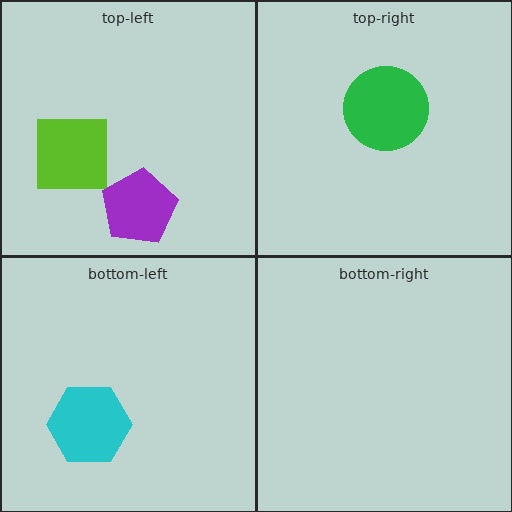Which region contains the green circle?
The top-right region.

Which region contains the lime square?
The top-left region.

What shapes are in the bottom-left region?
The cyan hexagon.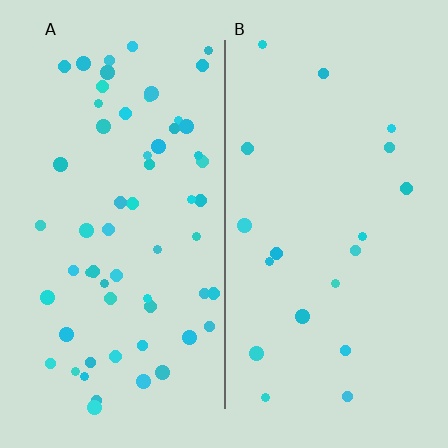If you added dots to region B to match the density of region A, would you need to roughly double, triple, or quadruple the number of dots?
Approximately triple.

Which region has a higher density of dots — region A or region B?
A (the left).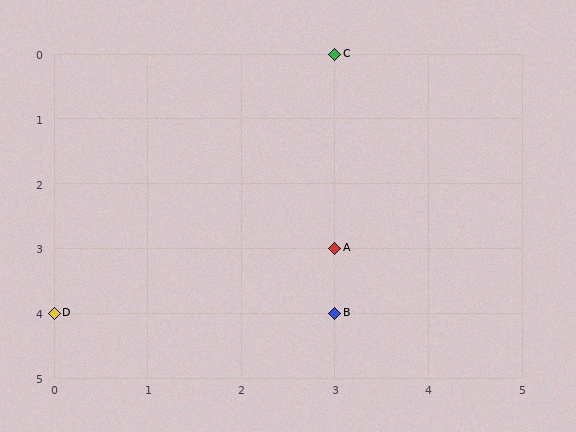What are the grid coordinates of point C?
Point C is at grid coordinates (3, 0).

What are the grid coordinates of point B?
Point B is at grid coordinates (3, 4).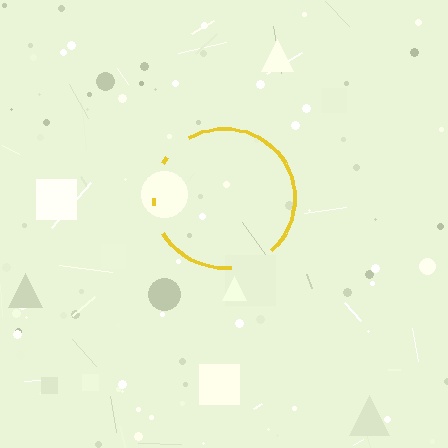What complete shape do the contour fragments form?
The contour fragments form a circle.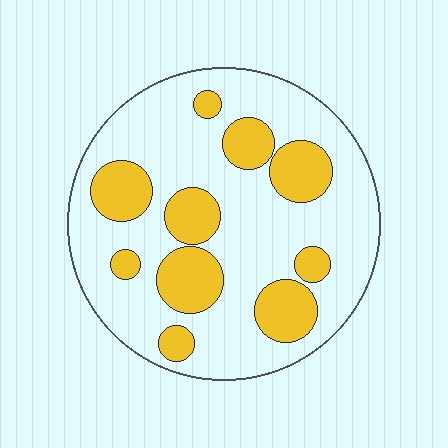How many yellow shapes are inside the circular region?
10.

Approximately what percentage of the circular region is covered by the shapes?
Approximately 30%.